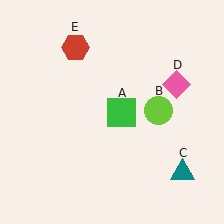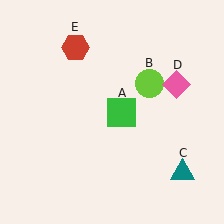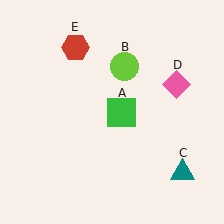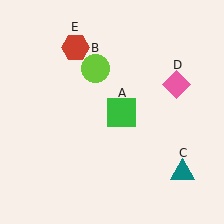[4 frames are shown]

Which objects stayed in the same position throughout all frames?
Green square (object A) and teal triangle (object C) and pink diamond (object D) and red hexagon (object E) remained stationary.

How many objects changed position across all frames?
1 object changed position: lime circle (object B).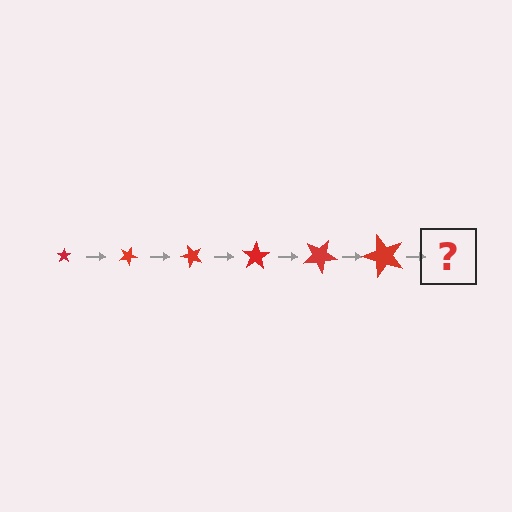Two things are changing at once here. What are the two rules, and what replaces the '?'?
The two rules are that the star grows larger each step and it rotates 25 degrees each step. The '?' should be a star, larger than the previous one and rotated 150 degrees from the start.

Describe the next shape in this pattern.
It should be a star, larger than the previous one and rotated 150 degrees from the start.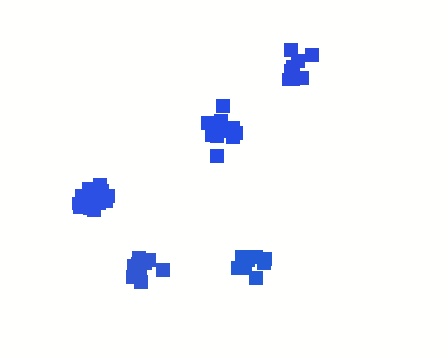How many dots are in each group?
Group 1: 11 dots, Group 2: 9 dots, Group 3: 8 dots, Group 4: 12 dots, Group 5: 13 dots (53 total).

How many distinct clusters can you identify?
There are 5 distinct clusters.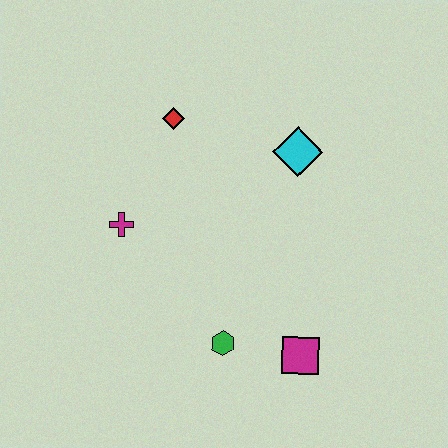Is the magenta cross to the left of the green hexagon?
Yes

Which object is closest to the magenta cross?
The red diamond is closest to the magenta cross.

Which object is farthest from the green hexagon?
The red diamond is farthest from the green hexagon.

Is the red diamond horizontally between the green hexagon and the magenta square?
No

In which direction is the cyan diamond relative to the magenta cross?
The cyan diamond is to the right of the magenta cross.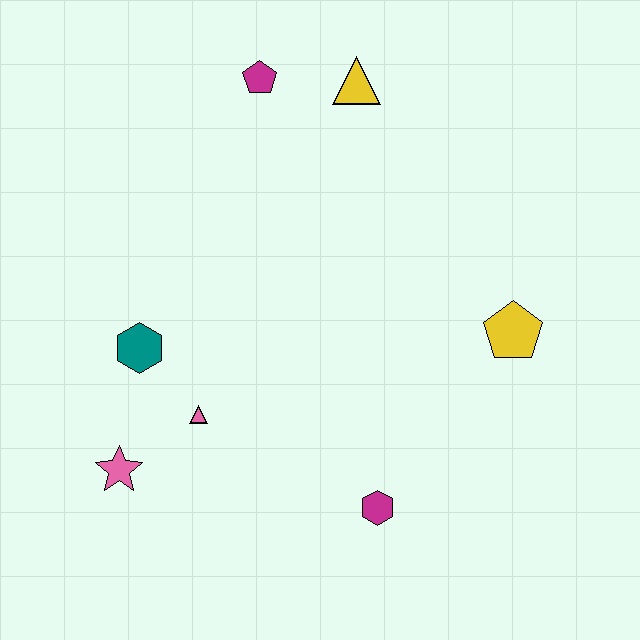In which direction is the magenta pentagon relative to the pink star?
The magenta pentagon is above the pink star.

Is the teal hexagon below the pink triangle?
No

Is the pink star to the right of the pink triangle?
No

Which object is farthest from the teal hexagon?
The yellow pentagon is farthest from the teal hexagon.